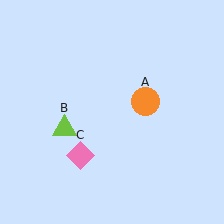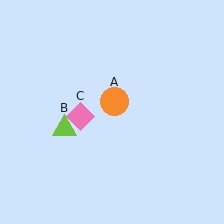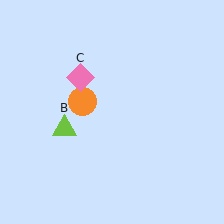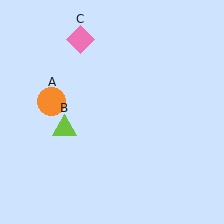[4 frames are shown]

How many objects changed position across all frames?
2 objects changed position: orange circle (object A), pink diamond (object C).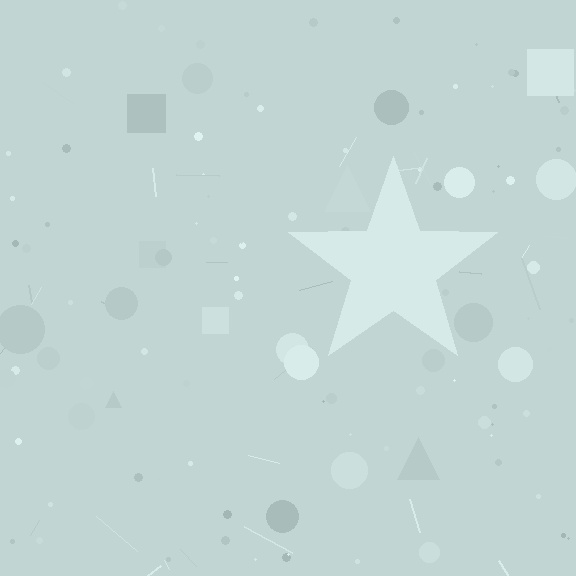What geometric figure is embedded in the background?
A star is embedded in the background.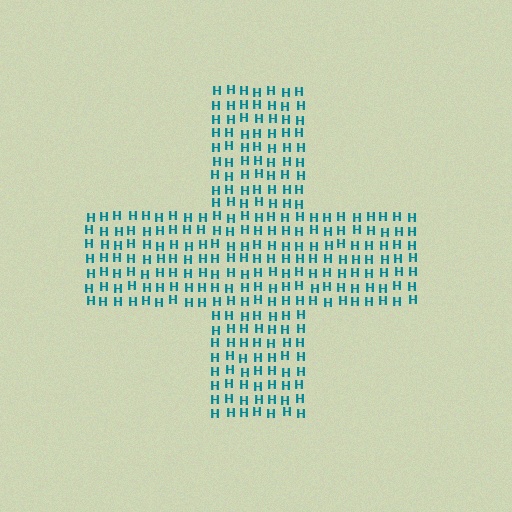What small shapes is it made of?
It is made of small letter H's.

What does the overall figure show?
The overall figure shows a cross.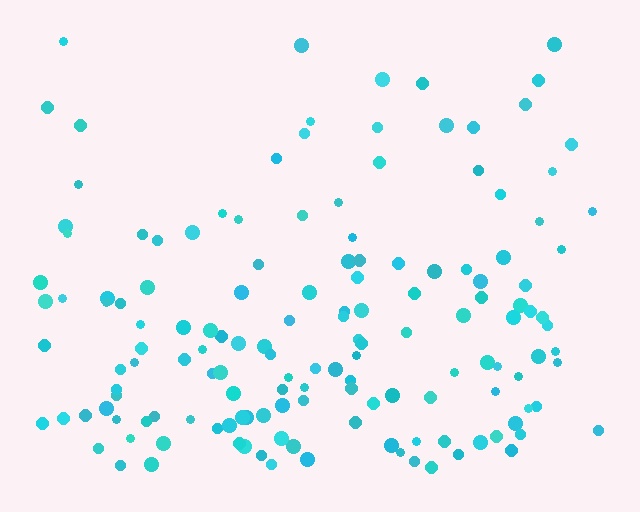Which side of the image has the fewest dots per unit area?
The top.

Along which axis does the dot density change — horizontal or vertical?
Vertical.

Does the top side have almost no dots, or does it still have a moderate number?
Still a moderate number, just noticeably fewer than the bottom.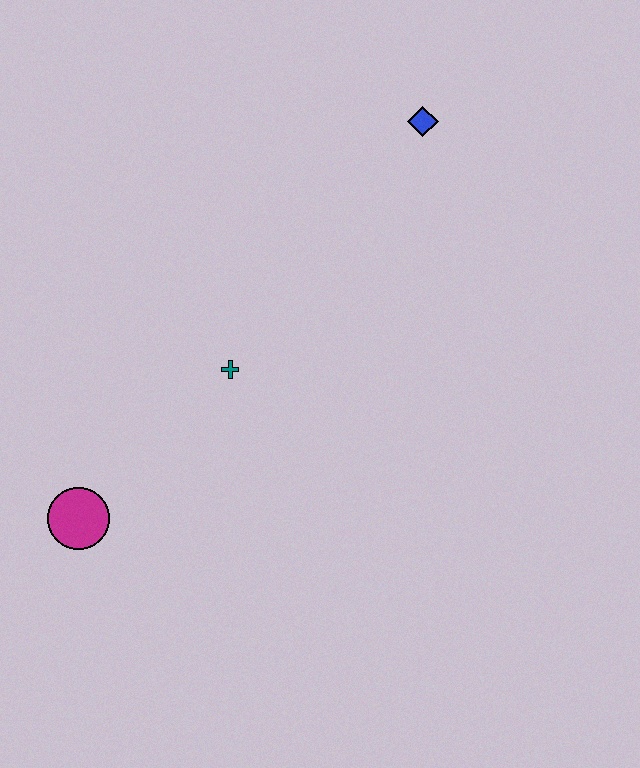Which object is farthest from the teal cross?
The blue diamond is farthest from the teal cross.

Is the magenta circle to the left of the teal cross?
Yes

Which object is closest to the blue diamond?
The teal cross is closest to the blue diamond.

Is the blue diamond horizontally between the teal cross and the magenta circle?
No